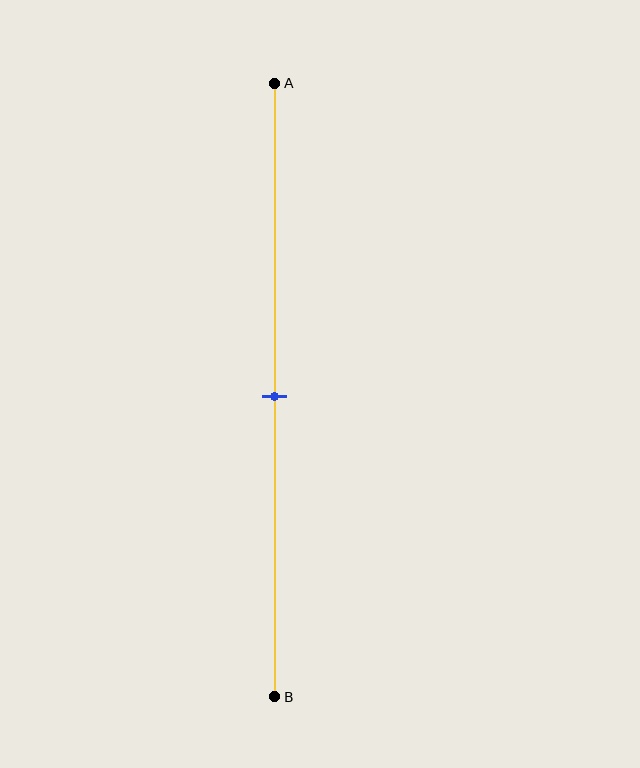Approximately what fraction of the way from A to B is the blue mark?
The blue mark is approximately 50% of the way from A to B.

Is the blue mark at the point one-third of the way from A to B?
No, the mark is at about 50% from A, not at the 33% one-third point.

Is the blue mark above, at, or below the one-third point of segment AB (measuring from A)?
The blue mark is below the one-third point of segment AB.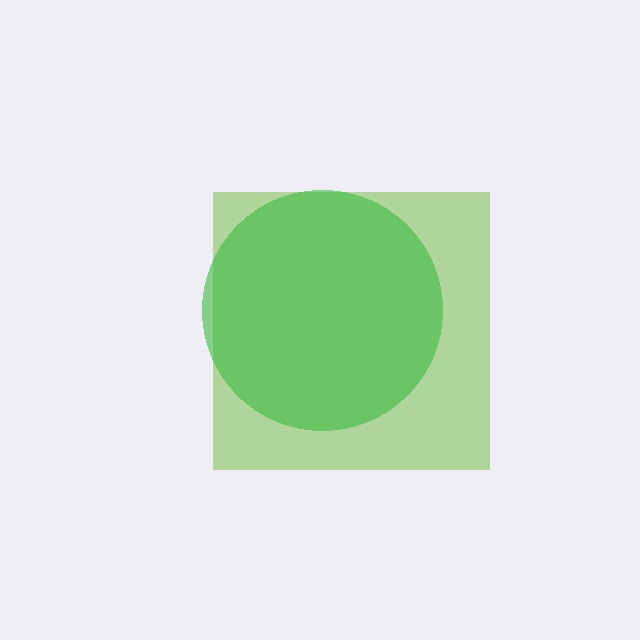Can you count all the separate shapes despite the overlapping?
Yes, there are 2 separate shapes.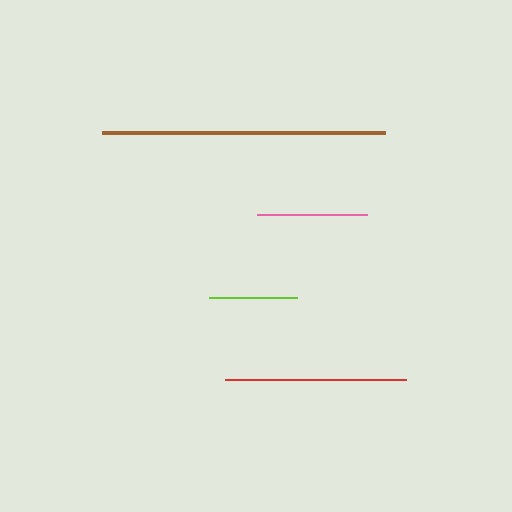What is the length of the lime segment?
The lime segment is approximately 89 pixels long.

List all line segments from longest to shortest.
From longest to shortest: brown, red, pink, lime.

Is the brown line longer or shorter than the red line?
The brown line is longer than the red line.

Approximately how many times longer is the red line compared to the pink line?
The red line is approximately 1.6 times the length of the pink line.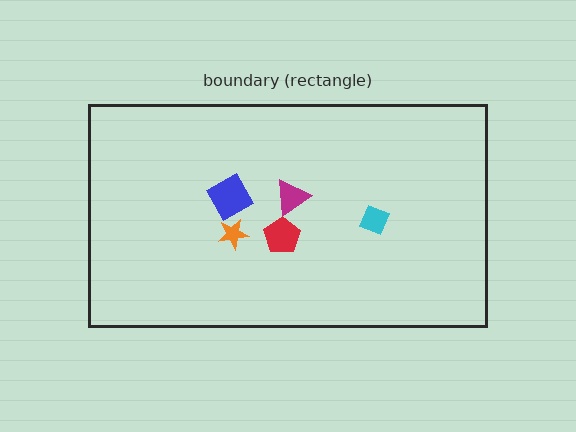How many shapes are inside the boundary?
5 inside, 0 outside.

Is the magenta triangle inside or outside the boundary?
Inside.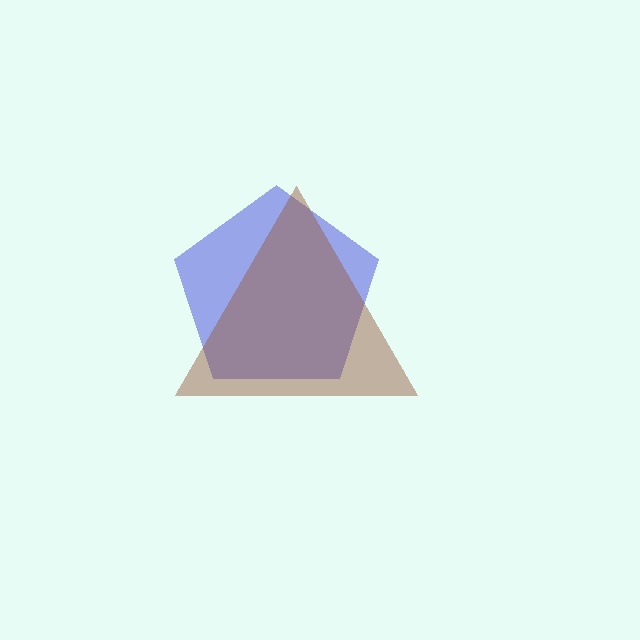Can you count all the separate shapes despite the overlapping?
Yes, there are 2 separate shapes.